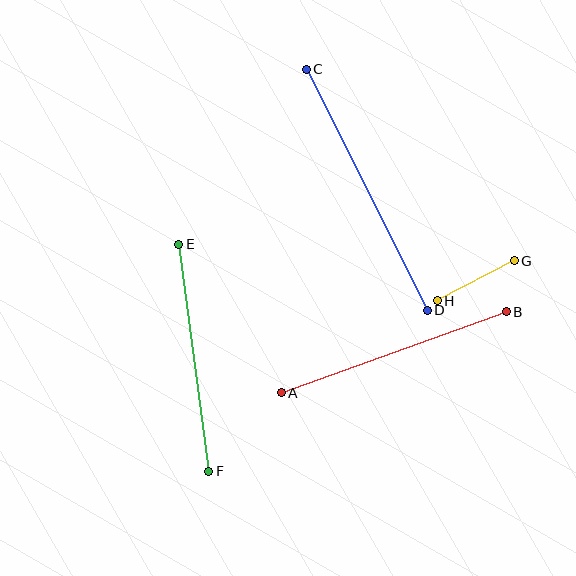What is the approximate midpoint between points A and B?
The midpoint is at approximately (394, 352) pixels.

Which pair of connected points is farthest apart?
Points C and D are farthest apart.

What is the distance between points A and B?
The distance is approximately 239 pixels.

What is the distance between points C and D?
The distance is approximately 269 pixels.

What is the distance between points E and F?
The distance is approximately 229 pixels.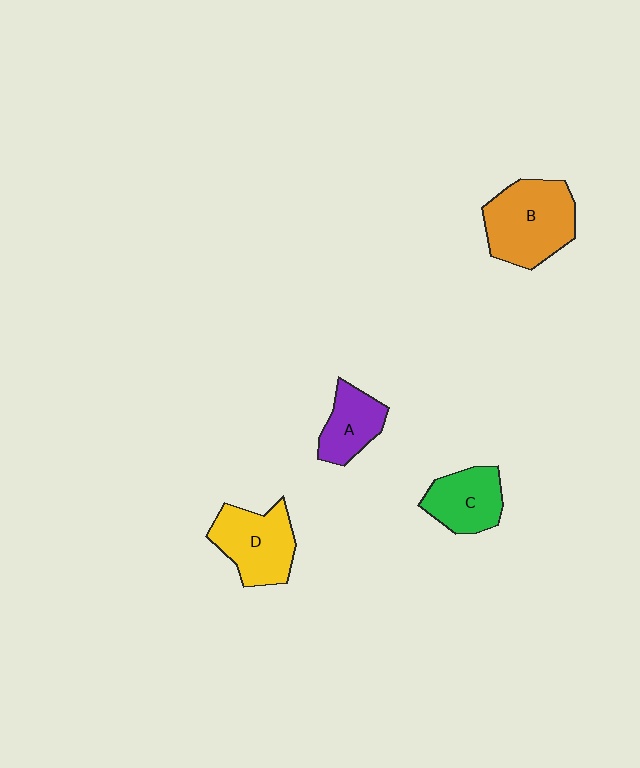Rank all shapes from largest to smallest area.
From largest to smallest: B (orange), D (yellow), C (green), A (purple).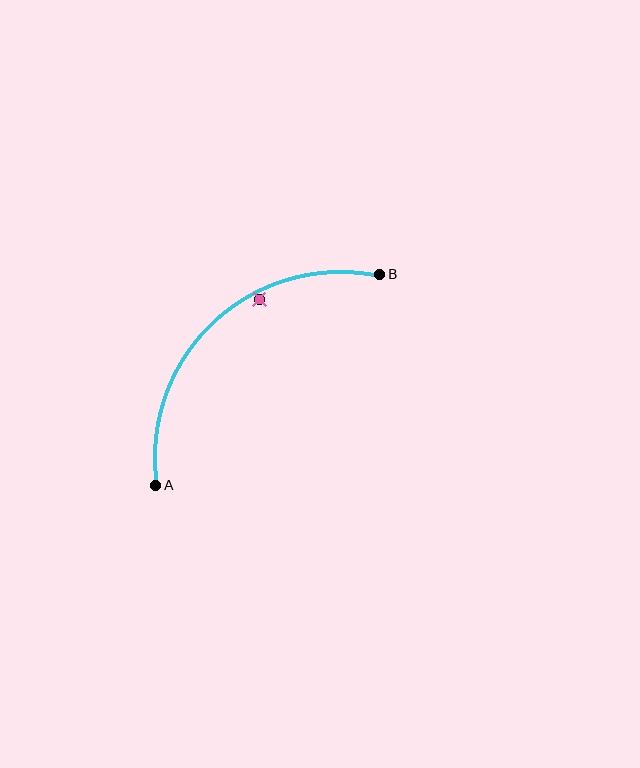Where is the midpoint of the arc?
The arc midpoint is the point on the curve farthest from the straight line joining A and B. It sits above and to the left of that line.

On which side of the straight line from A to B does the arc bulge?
The arc bulges above and to the left of the straight line connecting A and B.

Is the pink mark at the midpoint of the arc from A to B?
No — the pink mark does not lie on the arc at all. It sits slightly inside the curve.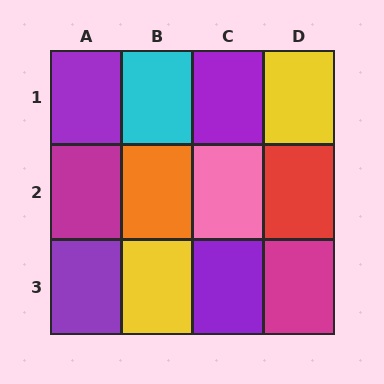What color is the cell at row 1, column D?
Yellow.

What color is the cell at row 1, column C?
Purple.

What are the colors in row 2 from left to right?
Magenta, orange, pink, red.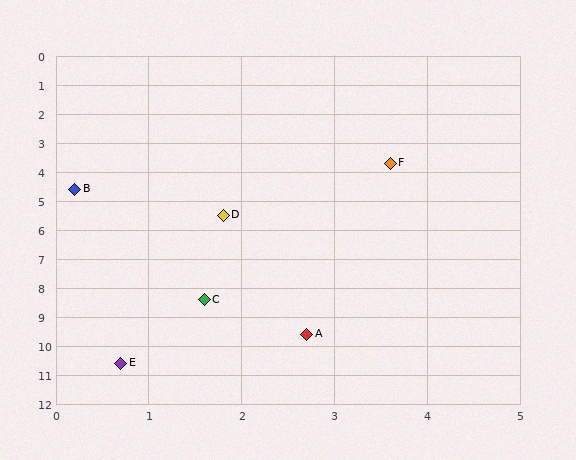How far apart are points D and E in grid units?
Points D and E are about 5.2 grid units apart.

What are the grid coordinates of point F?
Point F is at approximately (3.6, 3.7).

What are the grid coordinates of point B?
Point B is at approximately (0.2, 4.6).